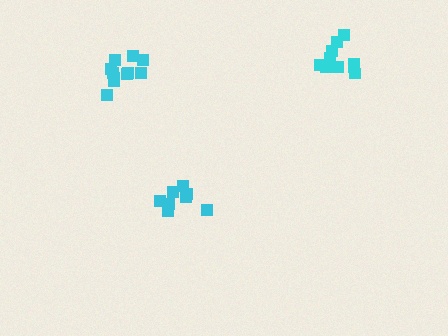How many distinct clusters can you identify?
There are 3 distinct clusters.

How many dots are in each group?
Group 1: 9 dots, Group 2: 11 dots, Group 3: 11 dots (31 total).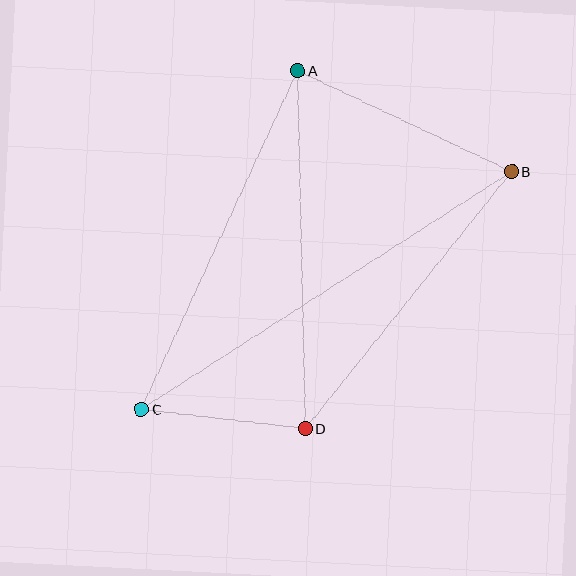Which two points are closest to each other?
Points C and D are closest to each other.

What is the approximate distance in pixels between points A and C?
The distance between A and C is approximately 373 pixels.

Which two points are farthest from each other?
Points B and C are farthest from each other.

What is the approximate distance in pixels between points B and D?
The distance between B and D is approximately 330 pixels.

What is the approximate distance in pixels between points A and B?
The distance between A and B is approximately 237 pixels.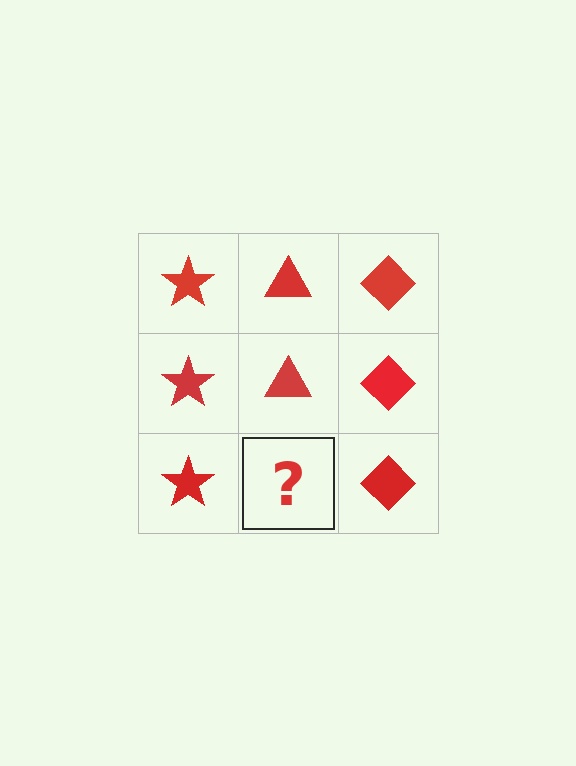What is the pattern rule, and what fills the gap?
The rule is that each column has a consistent shape. The gap should be filled with a red triangle.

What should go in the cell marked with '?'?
The missing cell should contain a red triangle.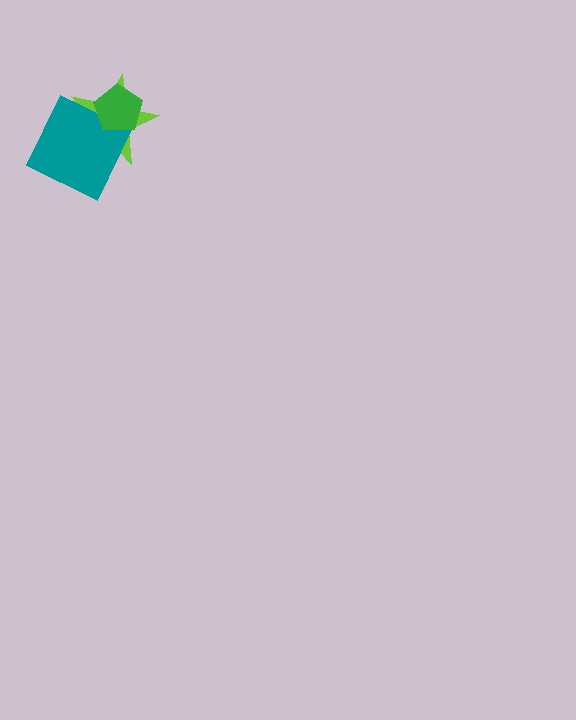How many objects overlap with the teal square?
2 objects overlap with the teal square.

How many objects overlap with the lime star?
2 objects overlap with the lime star.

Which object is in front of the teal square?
The green pentagon is in front of the teal square.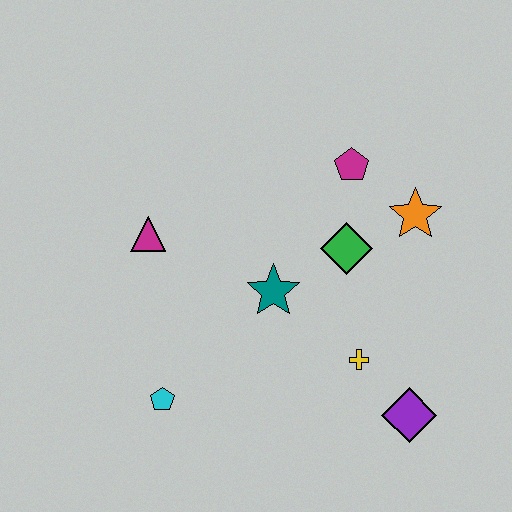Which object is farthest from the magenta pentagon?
The cyan pentagon is farthest from the magenta pentagon.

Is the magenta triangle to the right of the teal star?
No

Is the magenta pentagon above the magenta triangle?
Yes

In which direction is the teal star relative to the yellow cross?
The teal star is to the left of the yellow cross.